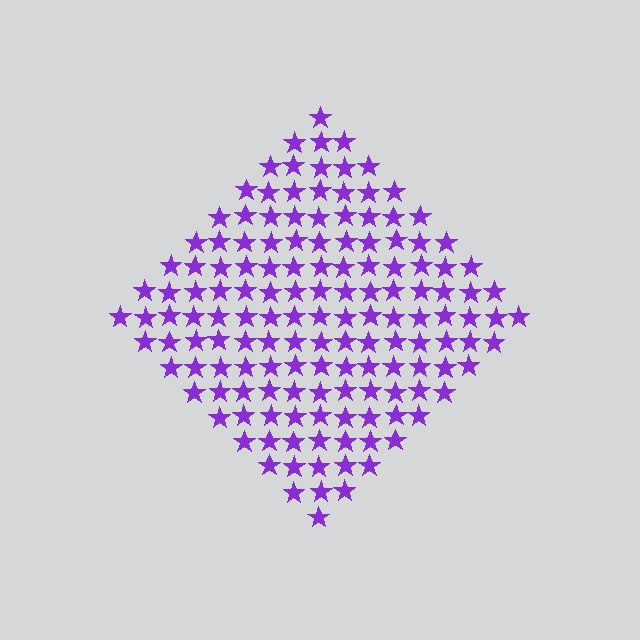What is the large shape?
The large shape is a diamond.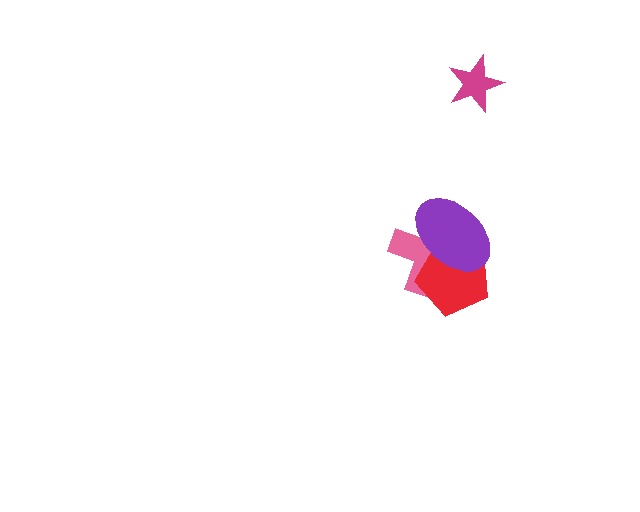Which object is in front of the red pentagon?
The purple ellipse is in front of the red pentagon.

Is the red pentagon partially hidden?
Yes, it is partially covered by another shape.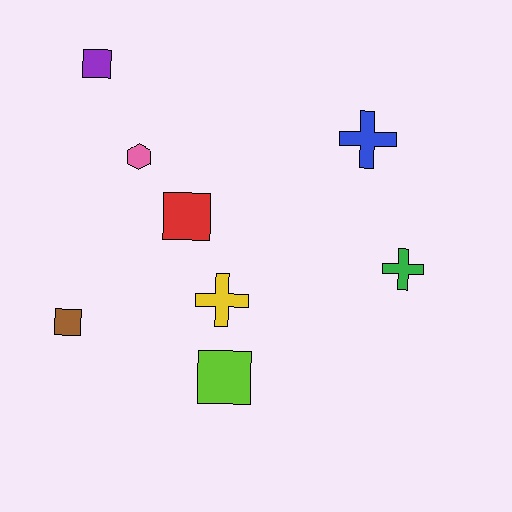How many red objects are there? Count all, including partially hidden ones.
There is 1 red object.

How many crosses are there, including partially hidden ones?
There are 3 crosses.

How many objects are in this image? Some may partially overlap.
There are 8 objects.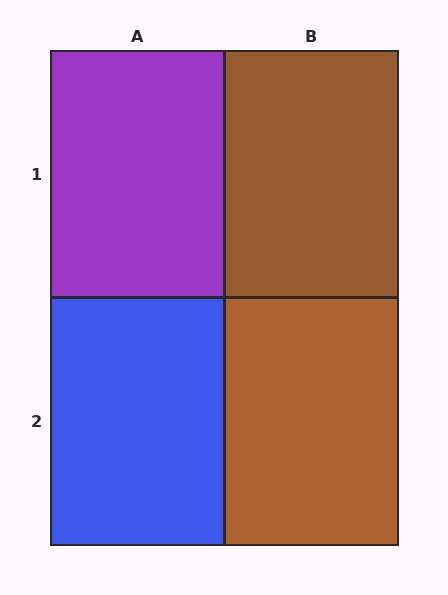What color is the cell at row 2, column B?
Brown.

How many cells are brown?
2 cells are brown.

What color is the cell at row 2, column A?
Blue.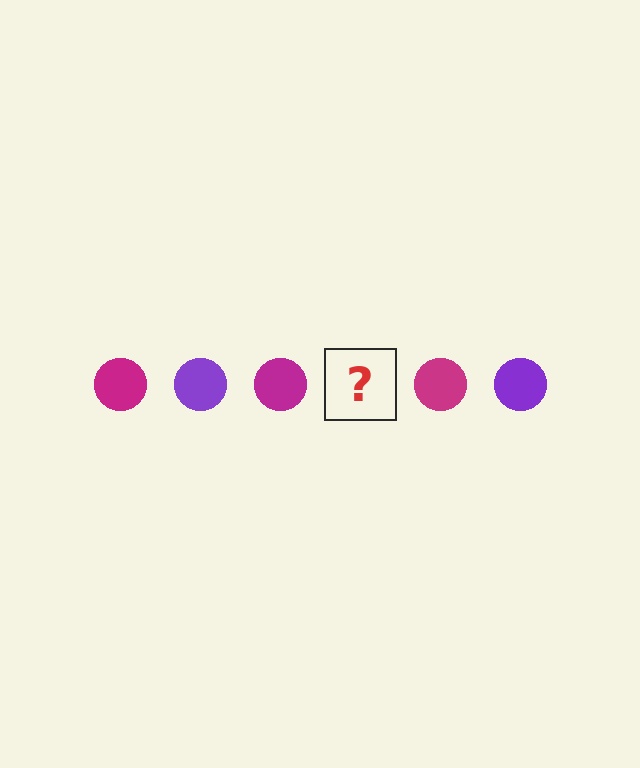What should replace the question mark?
The question mark should be replaced with a purple circle.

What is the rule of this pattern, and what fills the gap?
The rule is that the pattern cycles through magenta, purple circles. The gap should be filled with a purple circle.